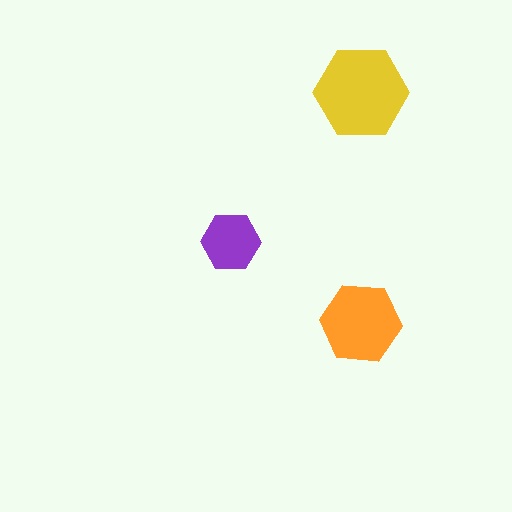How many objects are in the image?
There are 3 objects in the image.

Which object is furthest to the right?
The yellow hexagon is rightmost.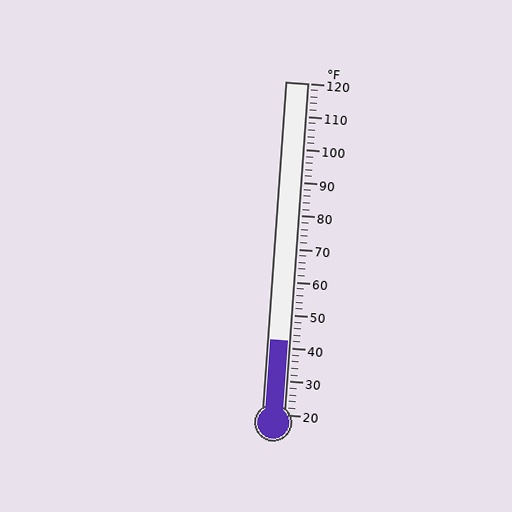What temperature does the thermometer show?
The thermometer shows approximately 42°F.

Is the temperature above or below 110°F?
The temperature is below 110°F.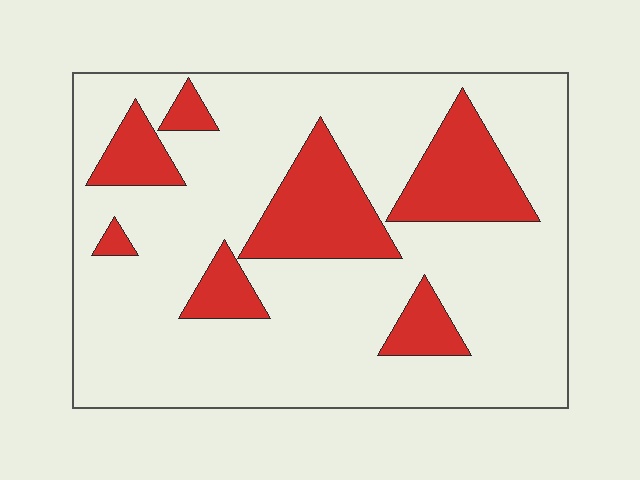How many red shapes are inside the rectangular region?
7.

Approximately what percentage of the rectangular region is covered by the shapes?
Approximately 20%.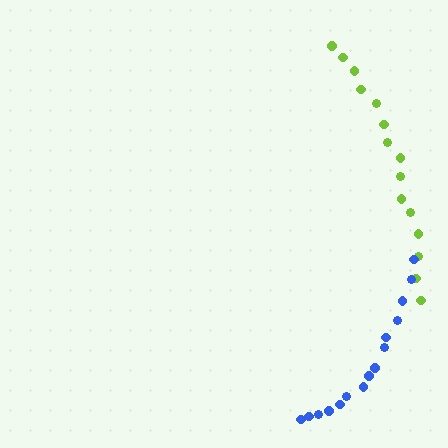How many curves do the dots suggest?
There are 2 distinct paths.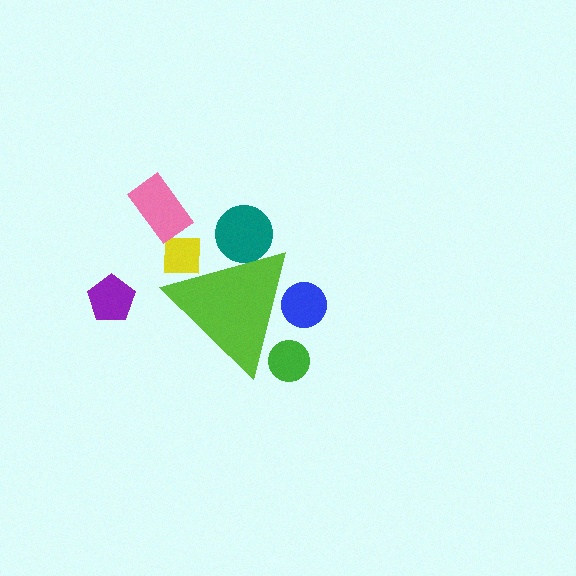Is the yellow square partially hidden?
Yes, the yellow square is partially hidden behind the lime triangle.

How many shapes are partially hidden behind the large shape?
4 shapes are partially hidden.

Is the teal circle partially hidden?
Yes, the teal circle is partially hidden behind the lime triangle.